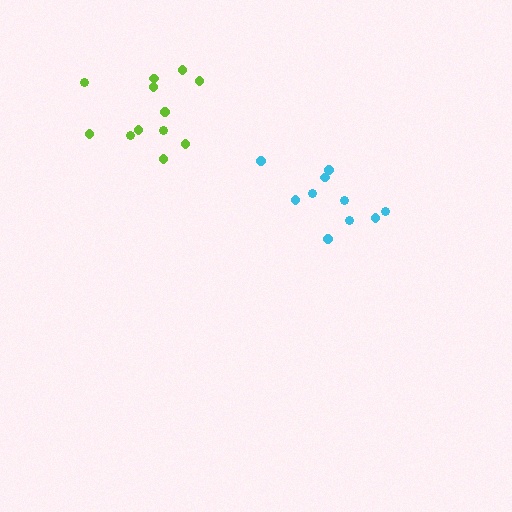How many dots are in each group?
Group 1: 10 dots, Group 2: 12 dots (22 total).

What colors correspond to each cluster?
The clusters are colored: cyan, lime.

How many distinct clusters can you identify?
There are 2 distinct clusters.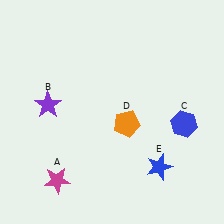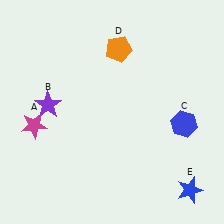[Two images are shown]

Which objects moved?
The objects that moved are: the magenta star (A), the orange pentagon (D), the blue star (E).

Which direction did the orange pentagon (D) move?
The orange pentagon (D) moved up.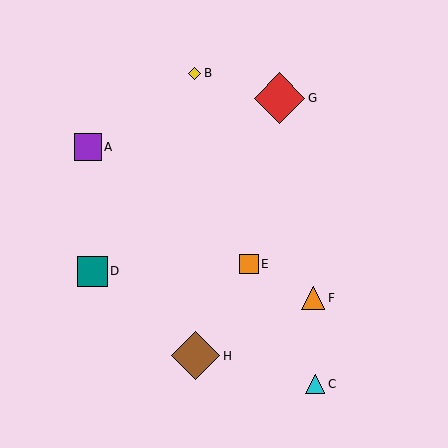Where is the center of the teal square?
The center of the teal square is at (92, 271).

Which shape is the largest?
The red diamond (labeled G) is the largest.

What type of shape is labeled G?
Shape G is a red diamond.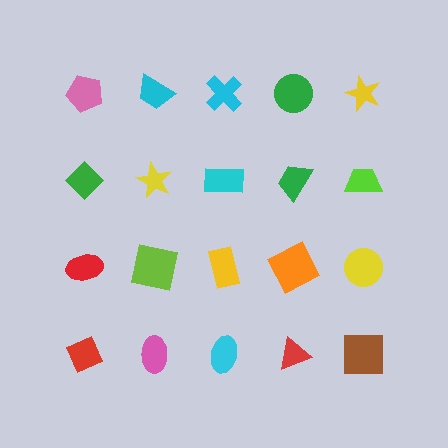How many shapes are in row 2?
5 shapes.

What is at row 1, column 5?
A yellow star.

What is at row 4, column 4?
A red triangle.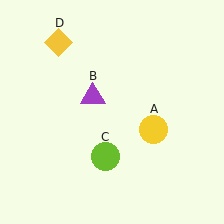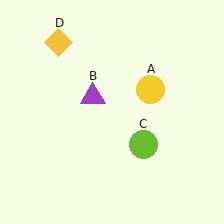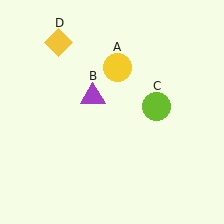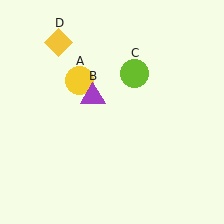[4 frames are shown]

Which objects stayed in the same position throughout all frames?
Purple triangle (object B) and yellow diamond (object D) remained stationary.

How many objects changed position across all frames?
2 objects changed position: yellow circle (object A), lime circle (object C).